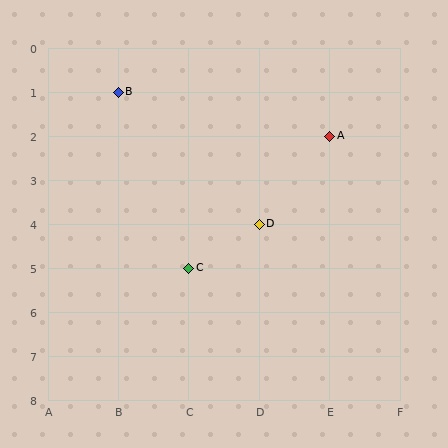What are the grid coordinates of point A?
Point A is at grid coordinates (E, 2).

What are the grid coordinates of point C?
Point C is at grid coordinates (C, 5).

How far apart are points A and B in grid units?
Points A and B are 3 columns and 1 row apart (about 3.2 grid units diagonally).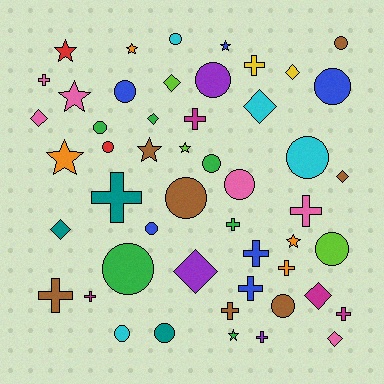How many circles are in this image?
There are 17 circles.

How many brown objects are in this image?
There are 7 brown objects.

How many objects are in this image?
There are 50 objects.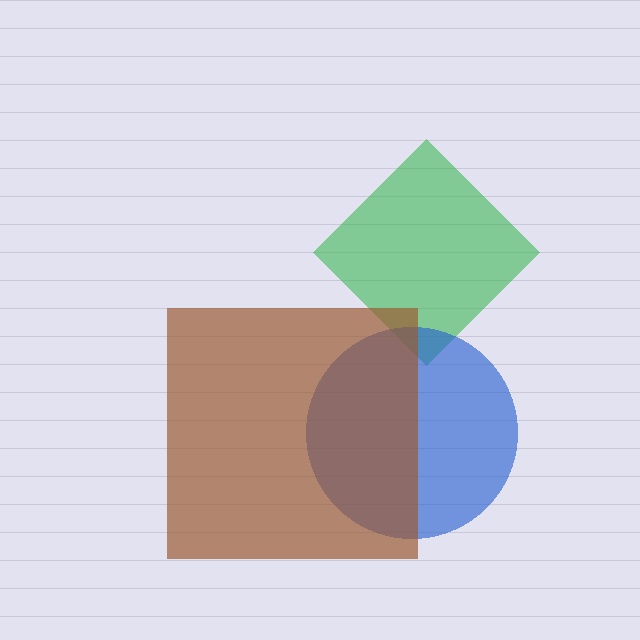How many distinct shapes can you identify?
There are 3 distinct shapes: a green diamond, a blue circle, a brown square.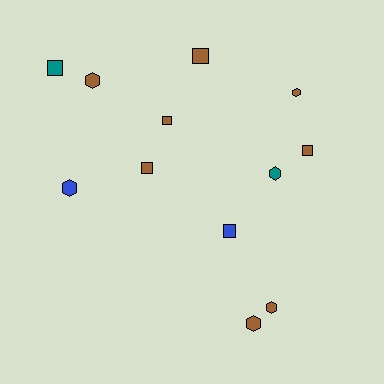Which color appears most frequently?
Brown, with 8 objects.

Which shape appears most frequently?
Hexagon, with 6 objects.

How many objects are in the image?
There are 12 objects.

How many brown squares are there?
There are 4 brown squares.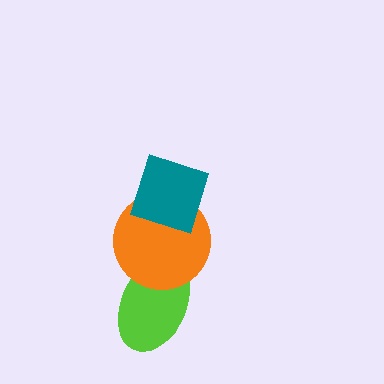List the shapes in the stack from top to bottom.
From top to bottom: the teal diamond, the orange circle, the lime ellipse.